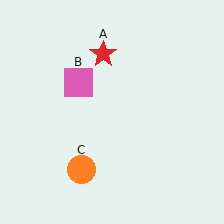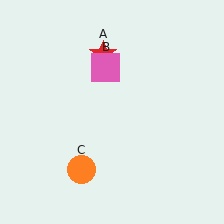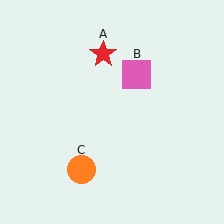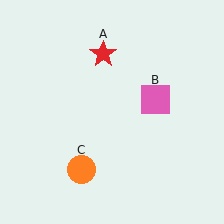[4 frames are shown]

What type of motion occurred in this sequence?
The pink square (object B) rotated clockwise around the center of the scene.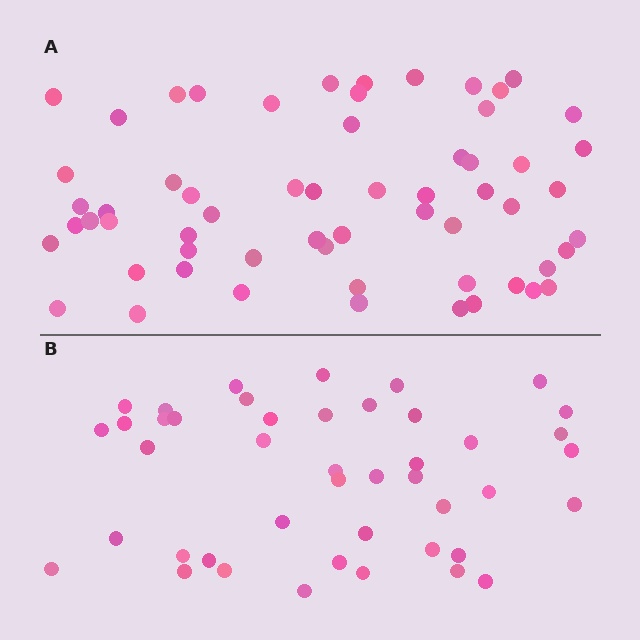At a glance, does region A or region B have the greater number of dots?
Region A (the top region) has more dots.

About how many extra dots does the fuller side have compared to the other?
Region A has approximately 15 more dots than region B.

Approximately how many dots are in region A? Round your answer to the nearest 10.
About 60 dots.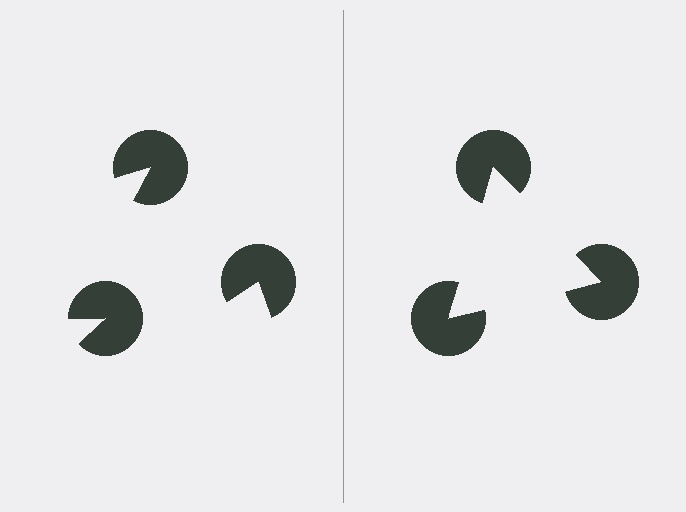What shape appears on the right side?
An illusory triangle.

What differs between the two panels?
The pac-man discs are positioned identically on both sides; only the wedge orientations differ. On the right they align to a triangle; on the left they are misaligned.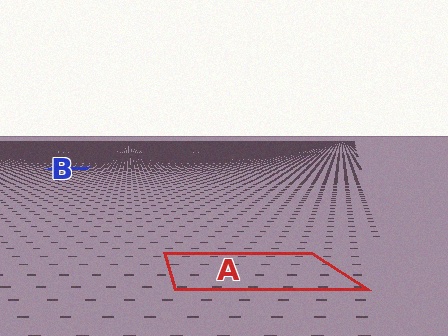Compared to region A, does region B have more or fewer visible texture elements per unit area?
Region B has more texture elements per unit area — they are packed more densely because it is farther away.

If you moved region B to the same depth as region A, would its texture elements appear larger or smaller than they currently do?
They would appear larger. At a closer depth, the same texture elements are projected at a bigger on-screen size.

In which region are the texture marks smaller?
The texture marks are smaller in region B, because it is farther away.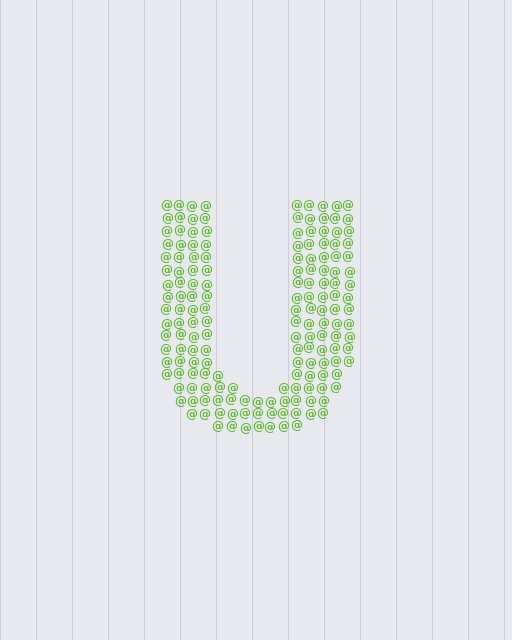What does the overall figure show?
The overall figure shows the letter U.